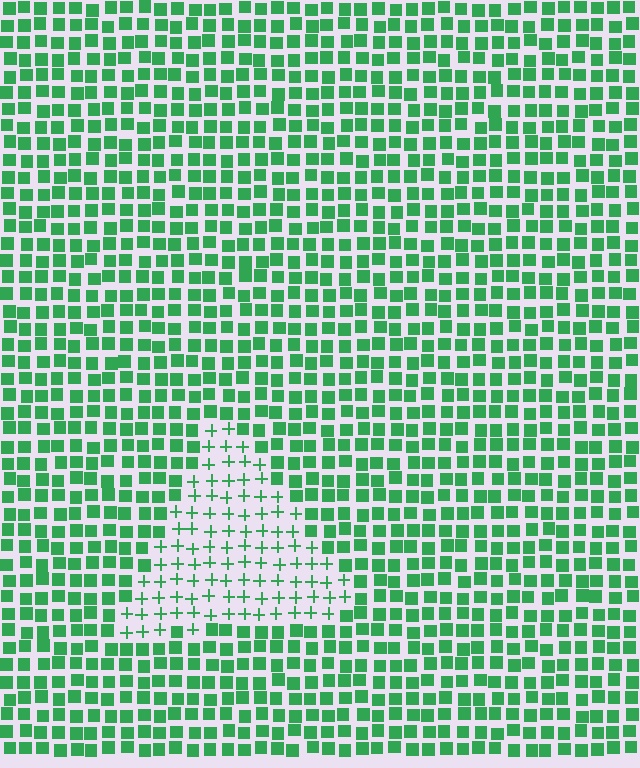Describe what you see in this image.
The image is filled with small green elements arranged in a uniform grid. A triangle-shaped region contains plus signs, while the surrounding area contains squares. The boundary is defined purely by the change in element shape.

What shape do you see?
I see a triangle.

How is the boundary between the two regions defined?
The boundary is defined by a change in element shape: plus signs inside vs. squares outside. All elements share the same color and spacing.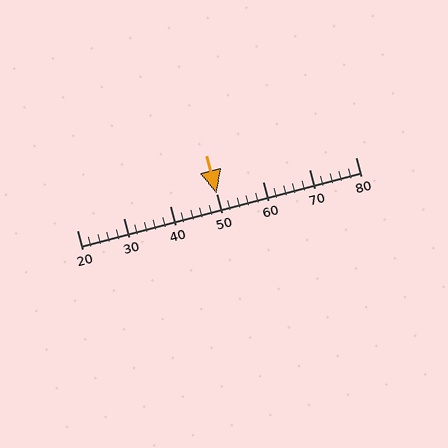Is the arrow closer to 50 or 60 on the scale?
The arrow is closer to 50.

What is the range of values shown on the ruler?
The ruler shows values from 20 to 80.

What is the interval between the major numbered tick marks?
The major tick marks are spaced 10 units apart.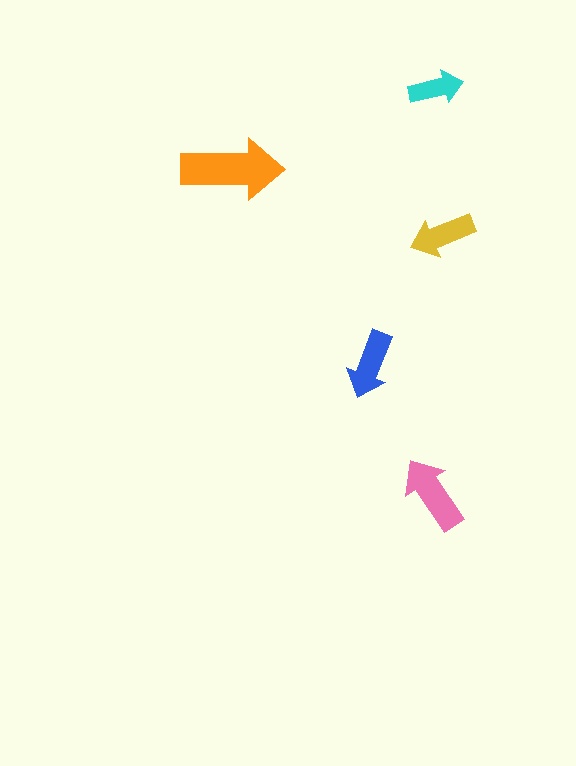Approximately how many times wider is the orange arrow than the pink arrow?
About 1.5 times wider.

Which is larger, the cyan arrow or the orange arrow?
The orange one.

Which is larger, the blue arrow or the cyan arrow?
The blue one.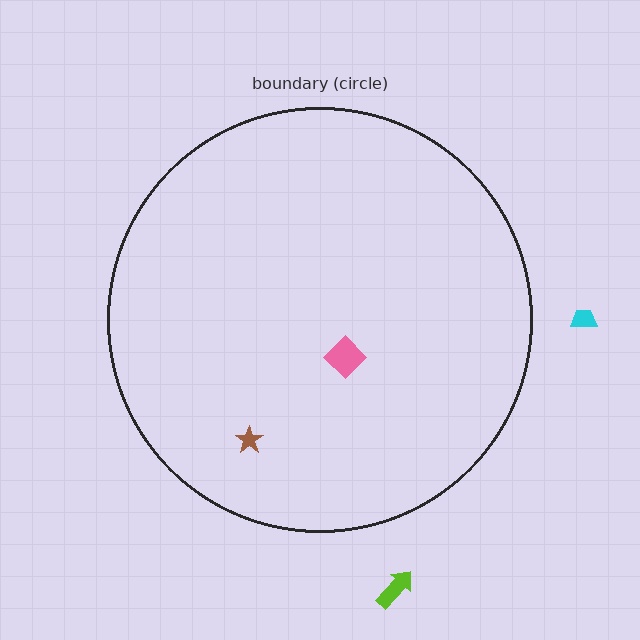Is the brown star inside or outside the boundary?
Inside.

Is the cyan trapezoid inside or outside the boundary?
Outside.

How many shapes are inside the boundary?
2 inside, 2 outside.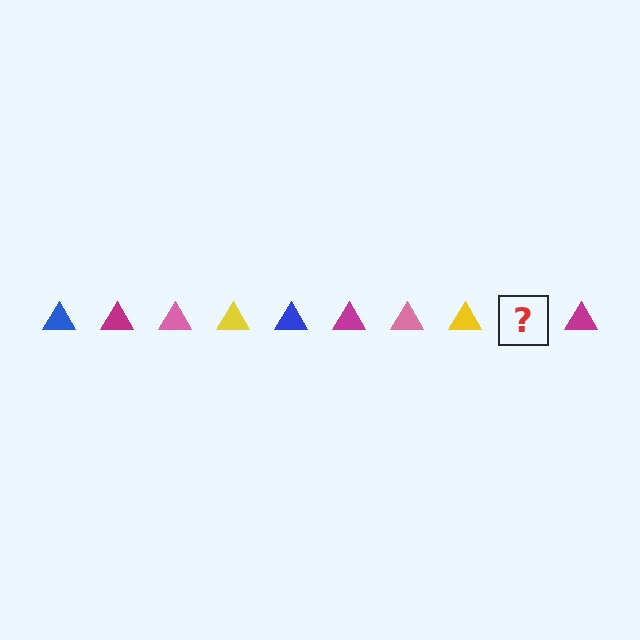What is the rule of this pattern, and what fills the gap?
The rule is that the pattern cycles through blue, magenta, pink, yellow triangles. The gap should be filled with a blue triangle.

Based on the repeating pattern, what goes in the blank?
The blank should be a blue triangle.